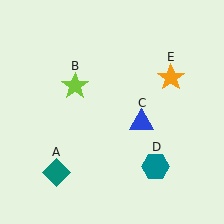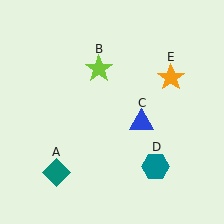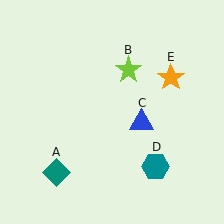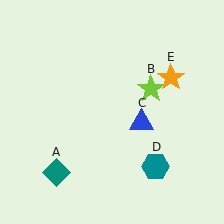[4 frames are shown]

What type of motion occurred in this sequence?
The lime star (object B) rotated clockwise around the center of the scene.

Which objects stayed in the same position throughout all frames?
Teal diamond (object A) and blue triangle (object C) and teal hexagon (object D) and orange star (object E) remained stationary.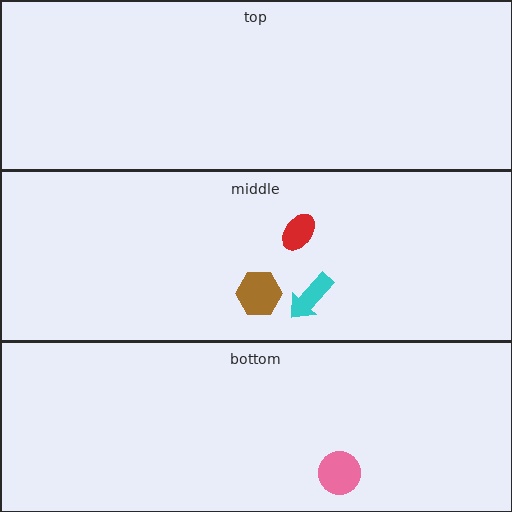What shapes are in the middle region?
The cyan arrow, the brown hexagon, the red ellipse.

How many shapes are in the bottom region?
1.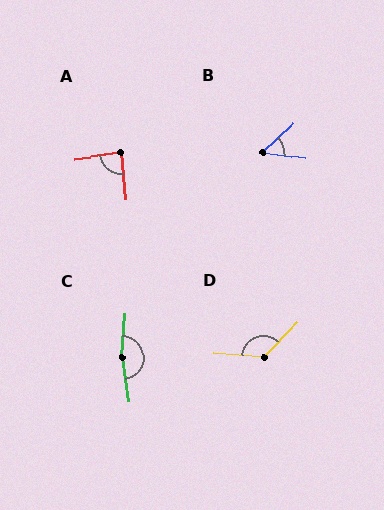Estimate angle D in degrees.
Approximately 129 degrees.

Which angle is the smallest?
B, at approximately 51 degrees.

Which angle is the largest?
C, at approximately 167 degrees.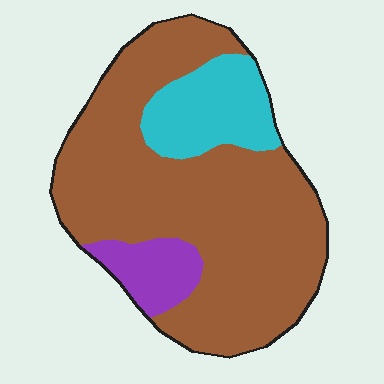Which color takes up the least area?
Purple, at roughly 10%.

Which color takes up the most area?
Brown, at roughly 75%.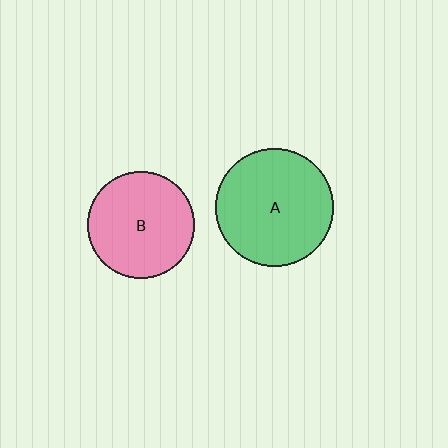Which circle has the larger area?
Circle A (green).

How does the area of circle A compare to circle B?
Approximately 1.2 times.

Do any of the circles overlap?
No, none of the circles overlap.